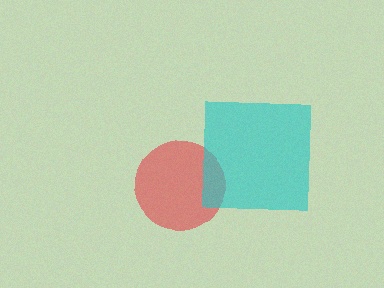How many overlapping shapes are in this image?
There are 2 overlapping shapes in the image.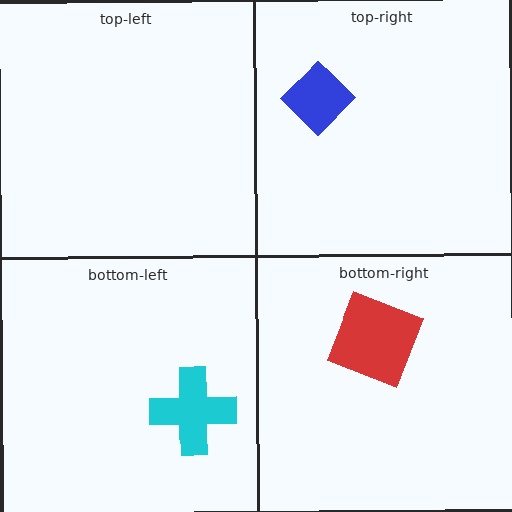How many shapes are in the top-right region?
1.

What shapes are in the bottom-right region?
The red square.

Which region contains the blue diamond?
The top-right region.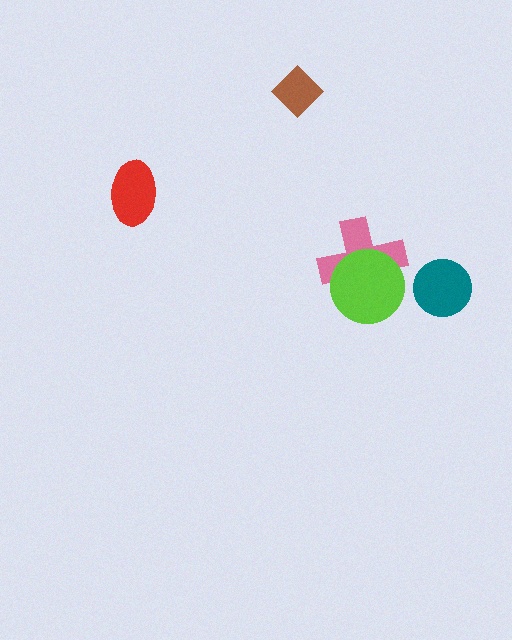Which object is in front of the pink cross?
The lime circle is in front of the pink cross.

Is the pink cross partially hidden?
Yes, it is partially covered by another shape.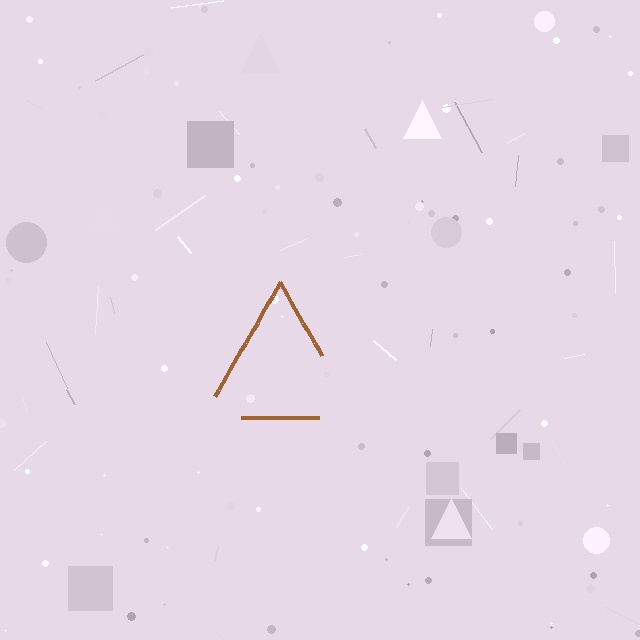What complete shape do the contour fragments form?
The contour fragments form a triangle.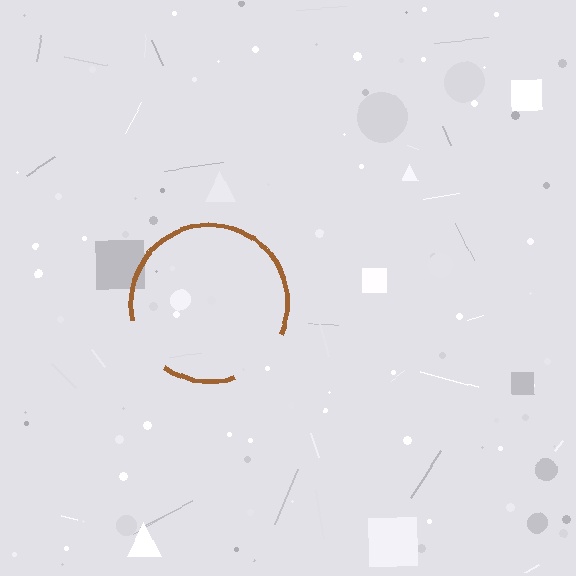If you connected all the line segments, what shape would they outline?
They would outline a circle.